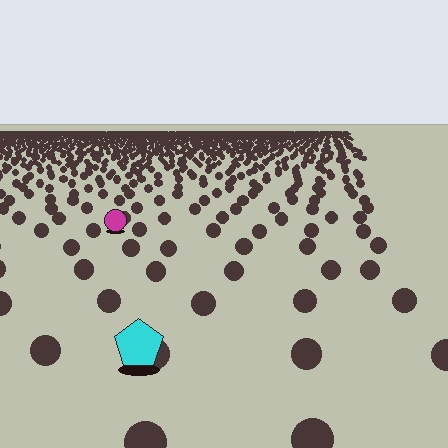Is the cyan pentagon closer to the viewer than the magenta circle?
Yes. The cyan pentagon is closer — you can tell from the texture gradient: the ground texture is coarser near it.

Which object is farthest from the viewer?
The magenta circle is farthest from the viewer. It appears smaller and the ground texture around it is denser.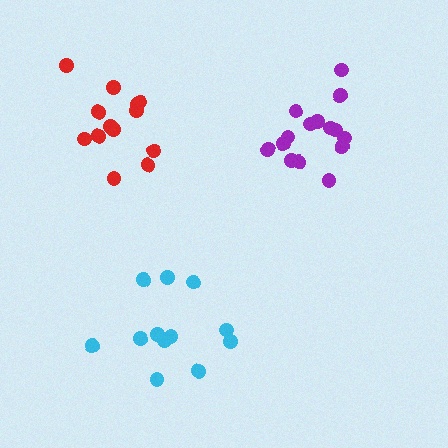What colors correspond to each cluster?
The clusters are colored: cyan, red, purple.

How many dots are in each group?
Group 1: 12 dots, Group 2: 13 dots, Group 3: 15 dots (40 total).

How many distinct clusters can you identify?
There are 3 distinct clusters.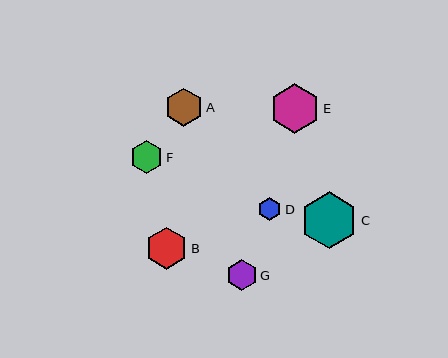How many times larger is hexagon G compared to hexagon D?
Hexagon G is approximately 1.3 times the size of hexagon D.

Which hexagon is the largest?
Hexagon C is the largest with a size of approximately 57 pixels.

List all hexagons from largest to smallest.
From largest to smallest: C, E, B, A, F, G, D.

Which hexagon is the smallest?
Hexagon D is the smallest with a size of approximately 24 pixels.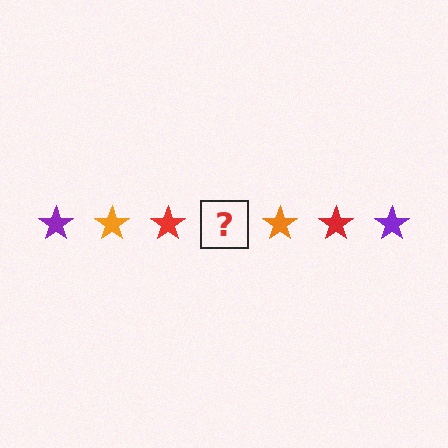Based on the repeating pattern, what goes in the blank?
The blank should be a purple star.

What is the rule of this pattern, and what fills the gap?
The rule is that the pattern cycles through purple, orange, red stars. The gap should be filled with a purple star.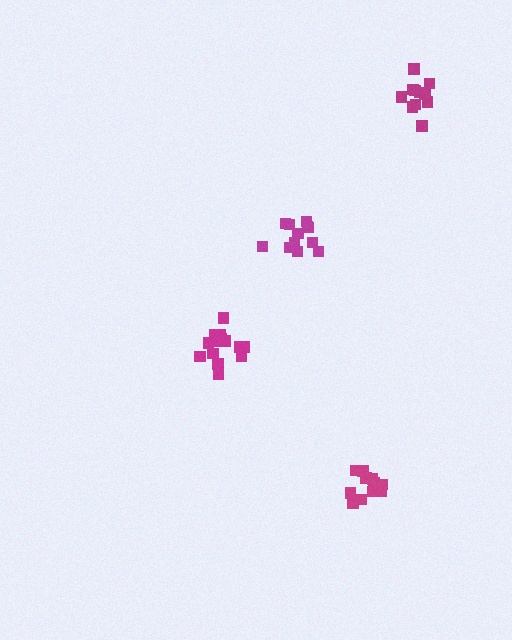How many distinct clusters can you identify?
There are 4 distinct clusters.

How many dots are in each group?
Group 1: 14 dots, Group 2: 14 dots, Group 3: 12 dots, Group 4: 12 dots (52 total).